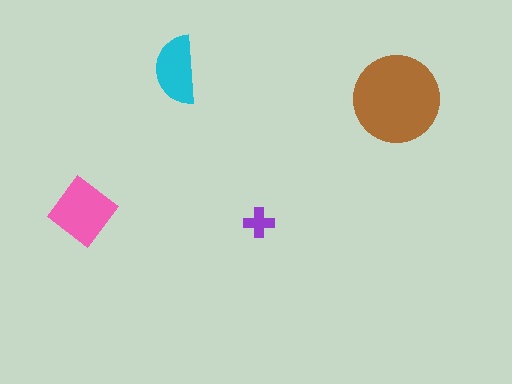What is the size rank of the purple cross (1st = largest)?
4th.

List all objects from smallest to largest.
The purple cross, the cyan semicircle, the pink diamond, the brown circle.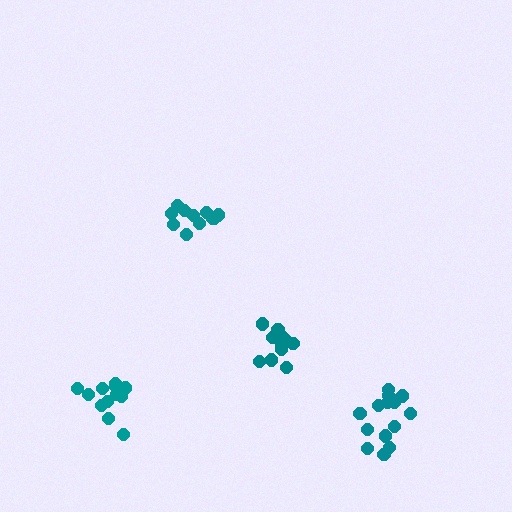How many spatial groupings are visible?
There are 4 spatial groupings.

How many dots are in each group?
Group 1: 11 dots, Group 2: 15 dots, Group 3: 12 dots, Group 4: 12 dots (50 total).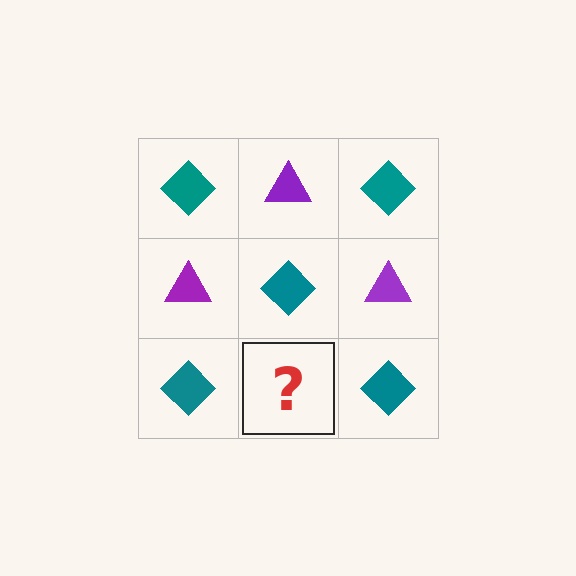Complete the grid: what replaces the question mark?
The question mark should be replaced with a purple triangle.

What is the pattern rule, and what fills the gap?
The rule is that it alternates teal diamond and purple triangle in a checkerboard pattern. The gap should be filled with a purple triangle.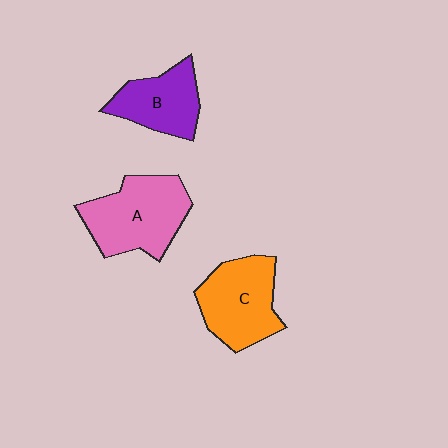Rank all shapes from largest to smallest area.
From largest to smallest: A (pink), C (orange), B (purple).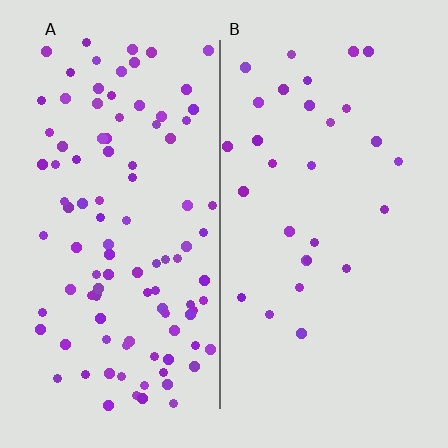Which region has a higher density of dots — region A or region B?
A (the left).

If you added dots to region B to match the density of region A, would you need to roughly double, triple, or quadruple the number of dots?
Approximately triple.